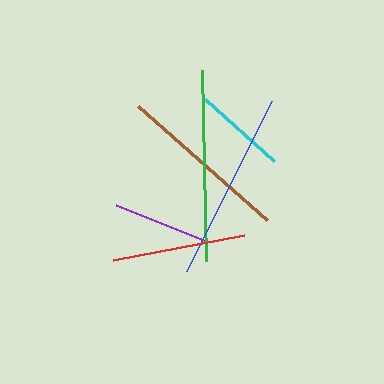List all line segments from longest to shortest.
From longest to shortest: green, blue, brown, red, purple, cyan.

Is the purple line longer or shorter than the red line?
The red line is longer than the purple line.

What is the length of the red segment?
The red segment is approximately 133 pixels long.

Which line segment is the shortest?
The cyan line is the shortest at approximately 92 pixels.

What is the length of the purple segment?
The purple segment is approximately 97 pixels long.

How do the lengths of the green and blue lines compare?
The green and blue lines are approximately the same length.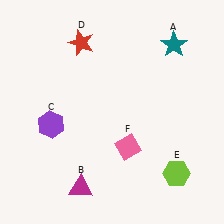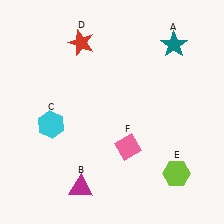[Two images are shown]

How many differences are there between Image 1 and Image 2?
There is 1 difference between the two images.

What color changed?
The hexagon (C) changed from purple in Image 1 to cyan in Image 2.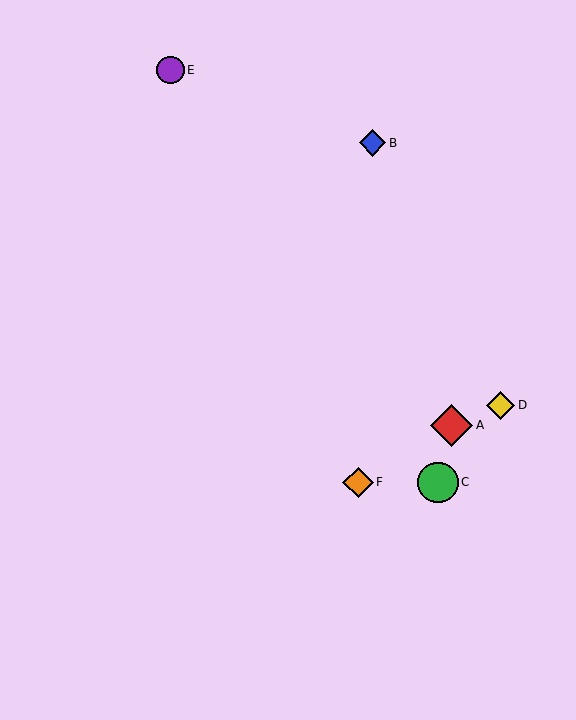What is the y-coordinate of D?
Object D is at y≈405.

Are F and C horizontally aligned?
Yes, both are at y≈482.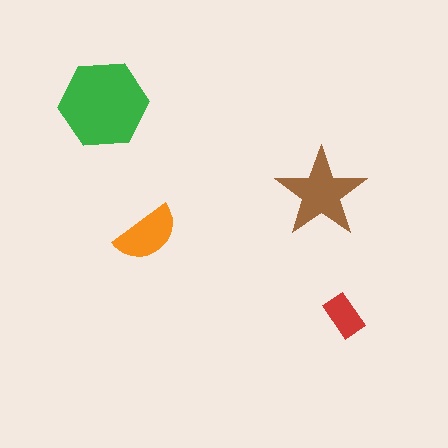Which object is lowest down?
The red rectangle is bottommost.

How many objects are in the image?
There are 4 objects in the image.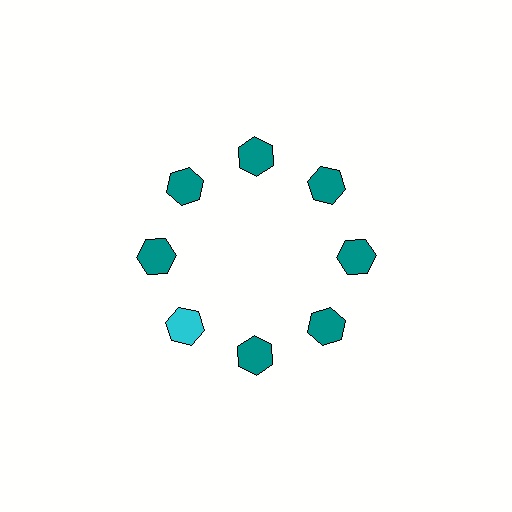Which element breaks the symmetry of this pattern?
The cyan hexagon at roughly the 8 o'clock position breaks the symmetry. All other shapes are teal hexagons.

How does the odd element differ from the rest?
It has a different color: cyan instead of teal.